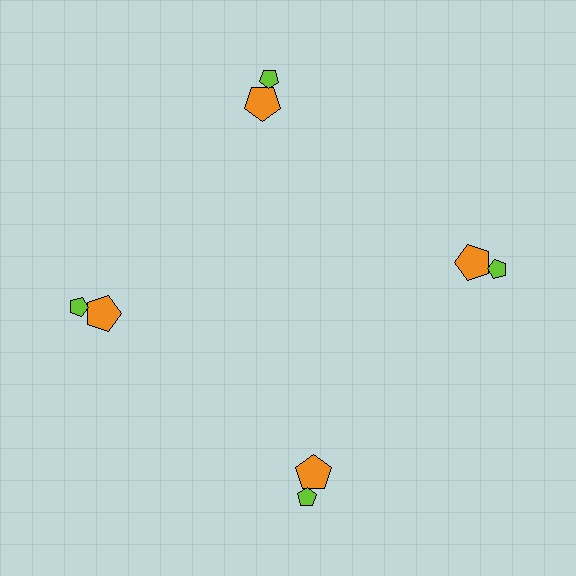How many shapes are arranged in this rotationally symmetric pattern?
There are 8 shapes, arranged in 4 groups of 2.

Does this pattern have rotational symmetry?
Yes, this pattern has 4-fold rotational symmetry. It looks the same after rotating 90 degrees around the center.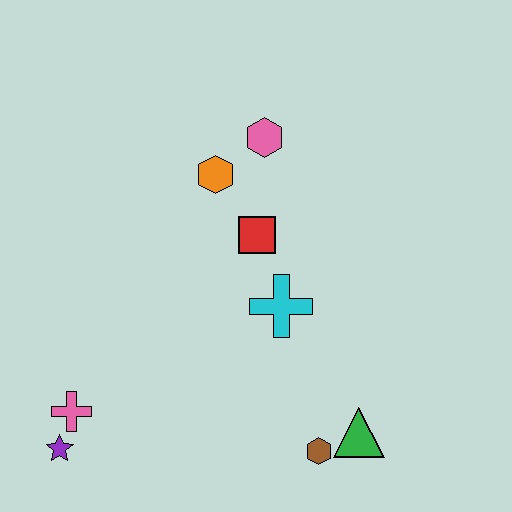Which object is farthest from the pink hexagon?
The purple star is farthest from the pink hexagon.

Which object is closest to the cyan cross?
The red square is closest to the cyan cross.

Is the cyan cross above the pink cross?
Yes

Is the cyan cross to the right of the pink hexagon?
Yes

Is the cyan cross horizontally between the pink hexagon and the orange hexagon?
No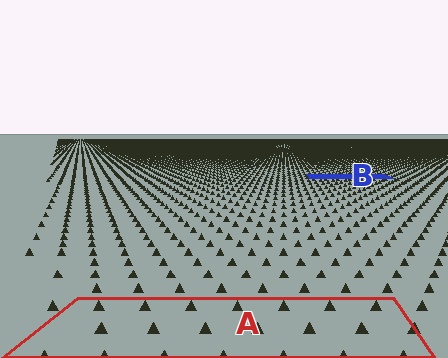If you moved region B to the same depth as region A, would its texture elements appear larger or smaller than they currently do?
They would appear larger. At a closer depth, the same texture elements are projected at a bigger on-screen size.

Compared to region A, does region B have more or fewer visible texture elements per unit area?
Region B has more texture elements per unit area — they are packed more densely because it is farther away.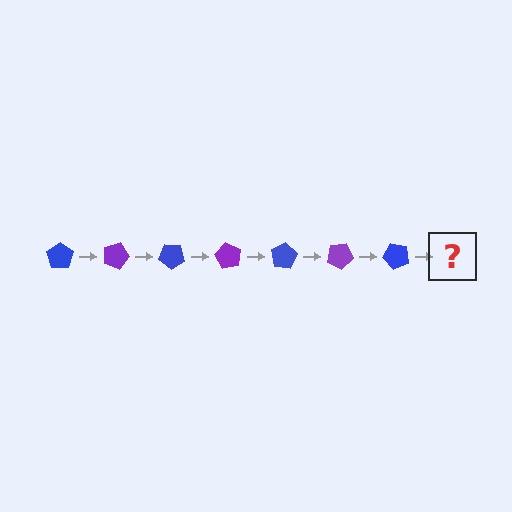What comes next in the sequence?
The next element should be a purple pentagon, rotated 140 degrees from the start.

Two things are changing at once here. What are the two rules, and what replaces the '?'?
The two rules are that it rotates 20 degrees each step and the color cycles through blue and purple. The '?' should be a purple pentagon, rotated 140 degrees from the start.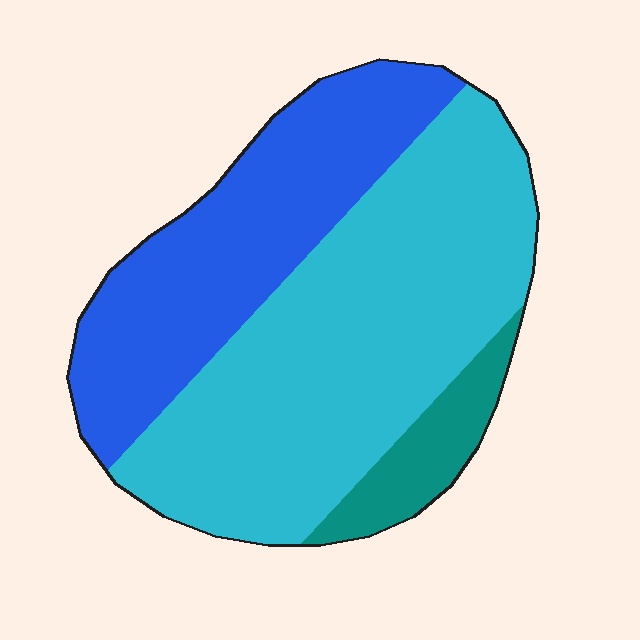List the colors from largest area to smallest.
From largest to smallest: cyan, blue, teal.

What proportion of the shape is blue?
Blue covers roughly 35% of the shape.